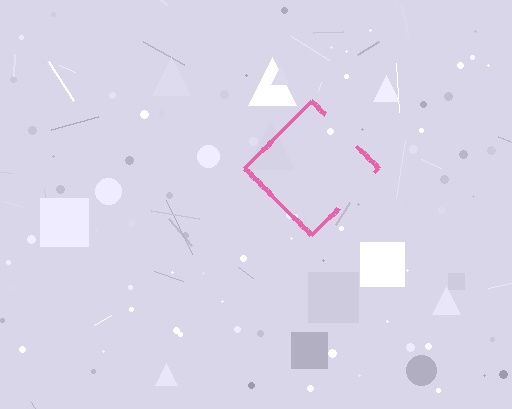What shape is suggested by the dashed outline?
The dashed outline suggests a diamond.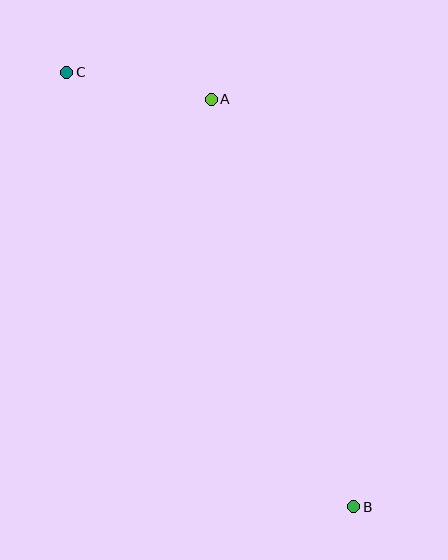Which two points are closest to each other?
Points A and C are closest to each other.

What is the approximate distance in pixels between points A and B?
The distance between A and B is approximately 432 pixels.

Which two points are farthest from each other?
Points B and C are farthest from each other.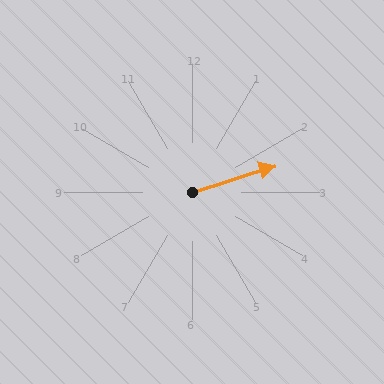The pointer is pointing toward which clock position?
Roughly 2 o'clock.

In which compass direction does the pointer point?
East.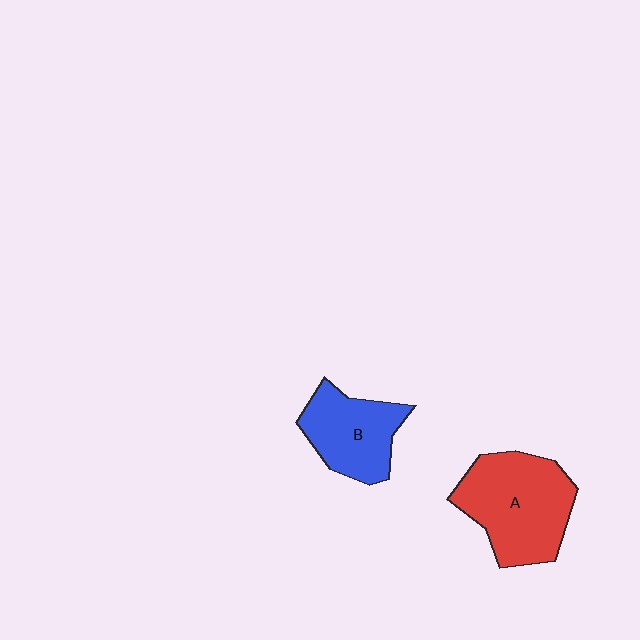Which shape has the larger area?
Shape A (red).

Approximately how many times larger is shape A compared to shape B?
Approximately 1.4 times.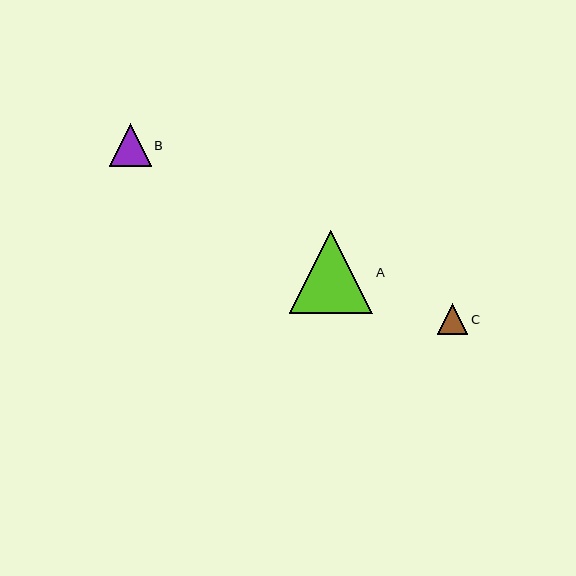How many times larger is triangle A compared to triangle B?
Triangle A is approximately 2.0 times the size of triangle B.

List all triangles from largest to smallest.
From largest to smallest: A, B, C.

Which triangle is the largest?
Triangle A is the largest with a size of approximately 83 pixels.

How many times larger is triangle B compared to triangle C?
Triangle B is approximately 1.4 times the size of triangle C.